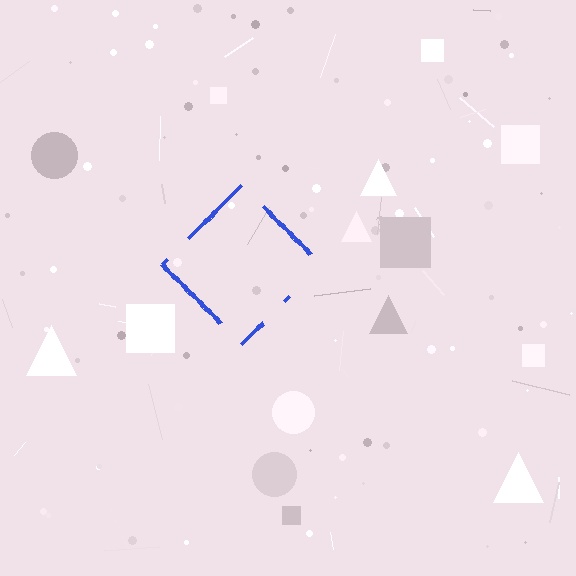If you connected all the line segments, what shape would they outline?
They would outline a diamond.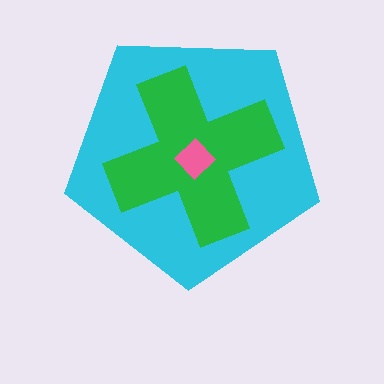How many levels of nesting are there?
3.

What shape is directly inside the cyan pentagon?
The green cross.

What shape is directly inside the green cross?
The pink diamond.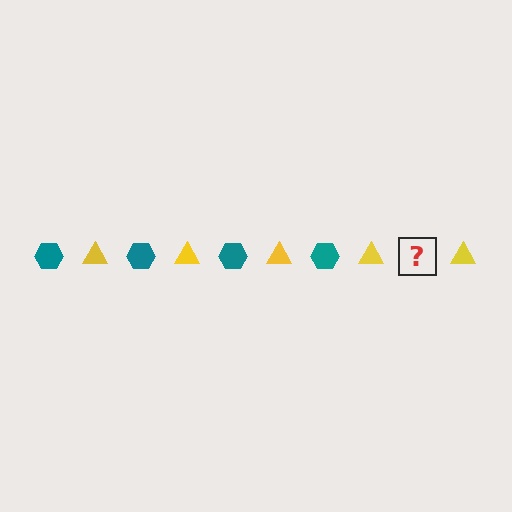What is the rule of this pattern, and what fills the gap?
The rule is that the pattern alternates between teal hexagon and yellow triangle. The gap should be filled with a teal hexagon.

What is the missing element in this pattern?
The missing element is a teal hexagon.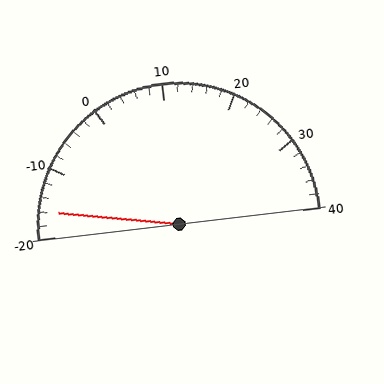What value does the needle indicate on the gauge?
The needle indicates approximately -16.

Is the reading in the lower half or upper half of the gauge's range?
The reading is in the lower half of the range (-20 to 40).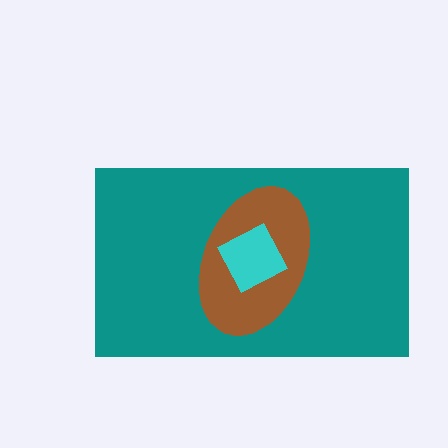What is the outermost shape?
The teal rectangle.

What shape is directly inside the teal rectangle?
The brown ellipse.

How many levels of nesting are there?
3.